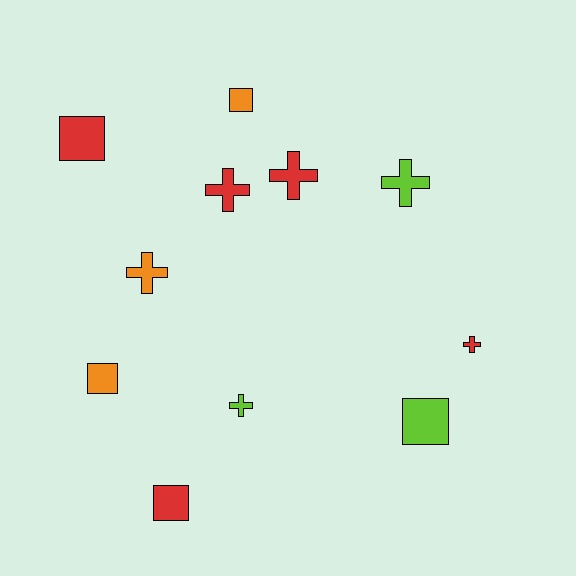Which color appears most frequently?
Red, with 5 objects.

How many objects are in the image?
There are 11 objects.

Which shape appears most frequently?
Cross, with 6 objects.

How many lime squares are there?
There is 1 lime square.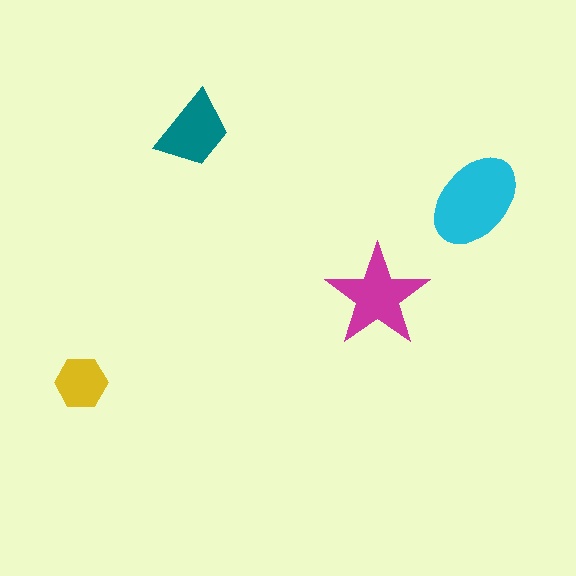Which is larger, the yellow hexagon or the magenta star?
The magenta star.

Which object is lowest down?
The yellow hexagon is bottommost.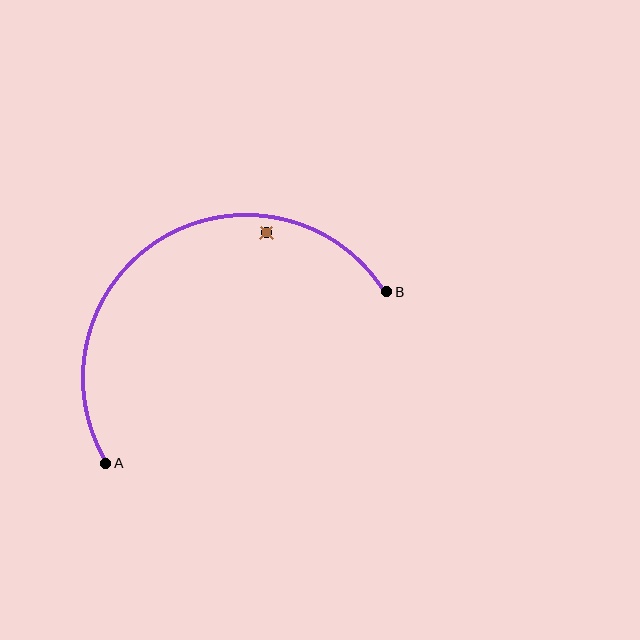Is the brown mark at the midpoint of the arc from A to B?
No — the brown mark does not lie on the arc at all. It sits slightly inside the curve.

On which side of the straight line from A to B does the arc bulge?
The arc bulges above the straight line connecting A and B.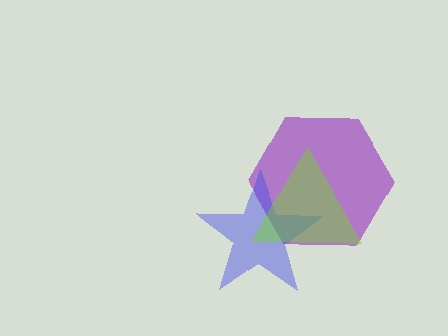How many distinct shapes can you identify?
There are 3 distinct shapes: a purple hexagon, a blue star, a lime triangle.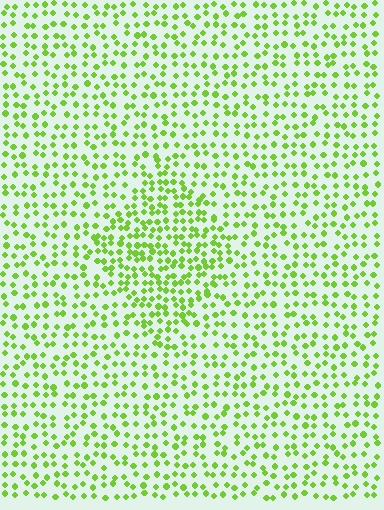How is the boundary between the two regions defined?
The boundary is defined by a change in element density (approximately 1.7x ratio). All elements are the same color, size, and shape.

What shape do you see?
I see a diamond.